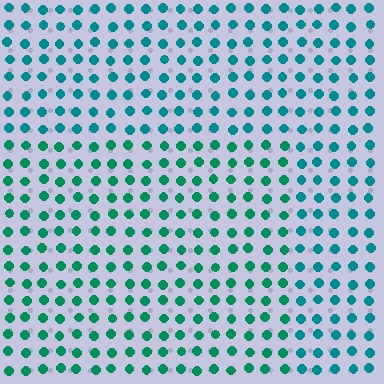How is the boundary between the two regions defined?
The boundary is defined purely by a slight shift in hue (about 25 degrees). Spacing, size, and orientation are identical on both sides.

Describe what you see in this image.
The image is filled with small teal elements in a uniform arrangement. A rectangle-shaped region is visible where the elements are tinted to a slightly different hue, forming a subtle color boundary.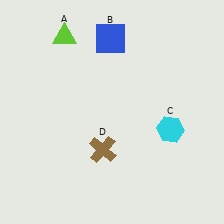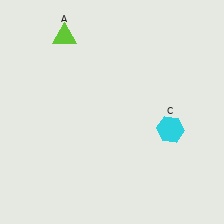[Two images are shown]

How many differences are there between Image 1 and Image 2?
There are 2 differences between the two images.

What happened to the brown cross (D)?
The brown cross (D) was removed in Image 2. It was in the bottom-left area of Image 1.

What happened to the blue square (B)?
The blue square (B) was removed in Image 2. It was in the top-left area of Image 1.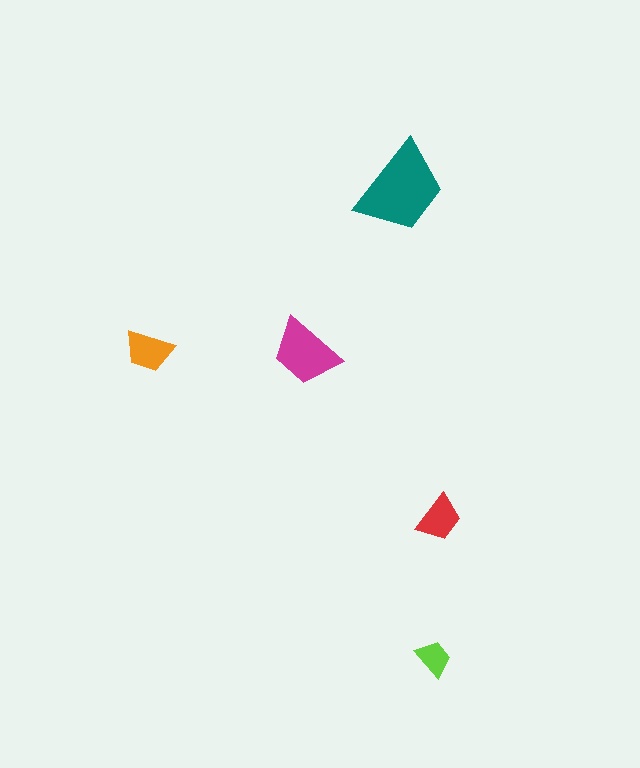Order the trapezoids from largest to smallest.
the teal one, the magenta one, the orange one, the red one, the lime one.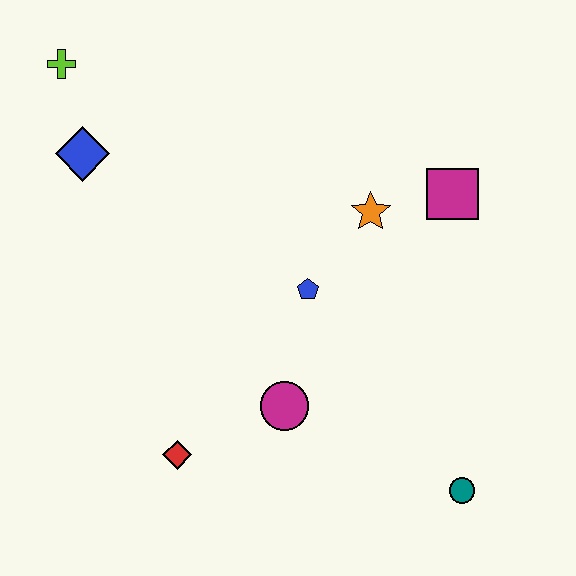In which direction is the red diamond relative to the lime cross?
The red diamond is below the lime cross.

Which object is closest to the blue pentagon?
The orange star is closest to the blue pentagon.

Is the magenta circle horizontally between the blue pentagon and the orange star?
No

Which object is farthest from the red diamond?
The lime cross is farthest from the red diamond.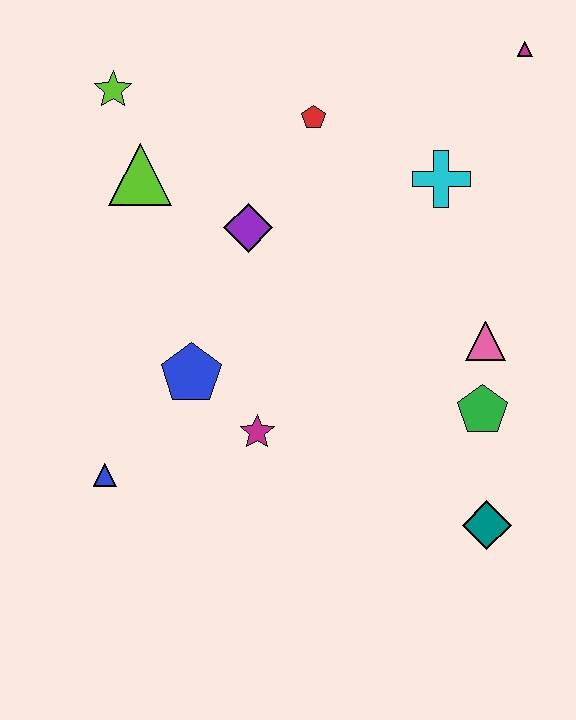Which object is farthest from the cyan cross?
The blue triangle is farthest from the cyan cross.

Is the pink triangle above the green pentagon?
Yes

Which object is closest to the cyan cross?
The red pentagon is closest to the cyan cross.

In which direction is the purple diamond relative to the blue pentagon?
The purple diamond is above the blue pentagon.